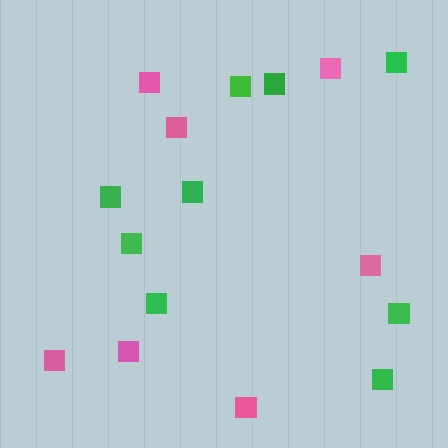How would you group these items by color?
There are 2 groups: one group of pink squares (7) and one group of green squares (9).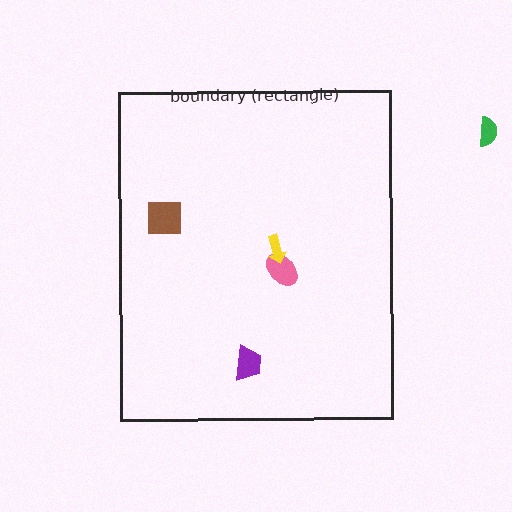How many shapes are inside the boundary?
4 inside, 1 outside.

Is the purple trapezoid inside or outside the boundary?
Inside.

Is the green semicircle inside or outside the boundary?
Outside.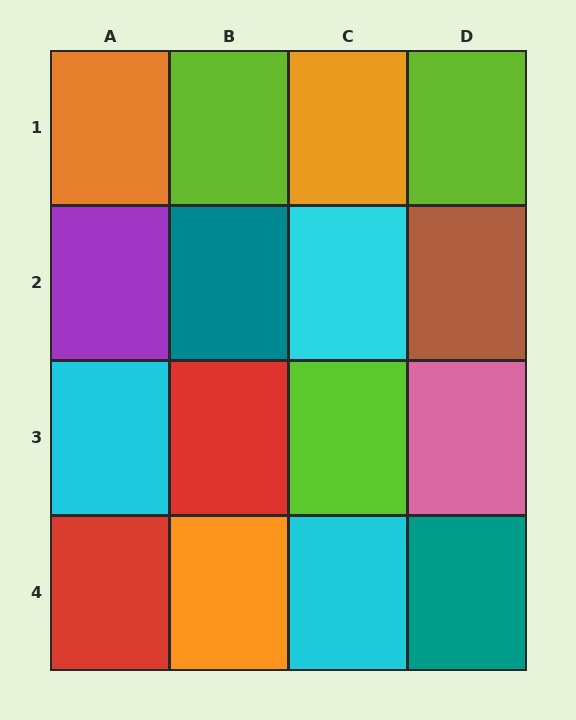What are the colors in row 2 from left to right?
Purple, teal, cyan, brown.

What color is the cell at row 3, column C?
Lime.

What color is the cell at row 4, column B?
Orange.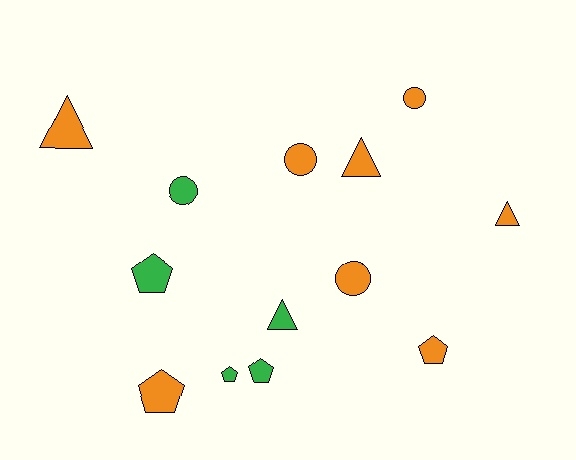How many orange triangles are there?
There are 3 orange triangles.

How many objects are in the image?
There are 13 objects.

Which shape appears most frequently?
Pentagon, with 5 objects.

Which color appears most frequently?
Orange, with 8 objects.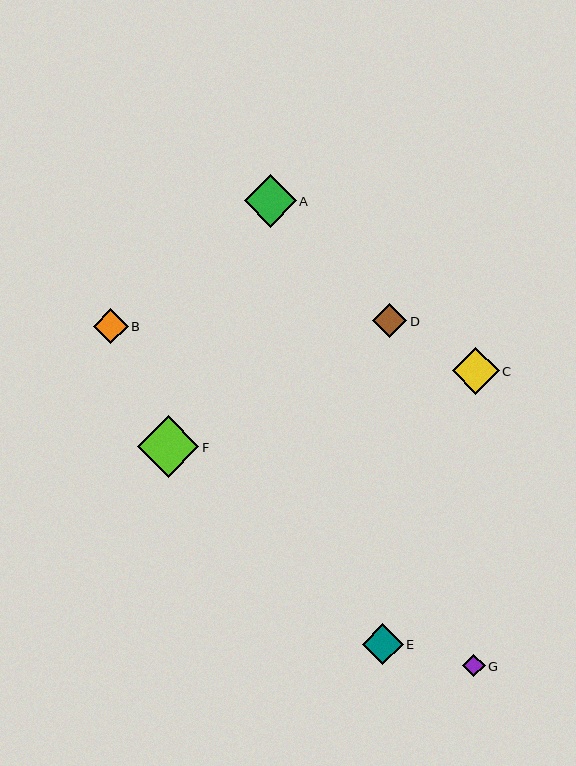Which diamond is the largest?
Diamond F is the largest with a size of approximately 61 pixels.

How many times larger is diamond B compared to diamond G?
Diamond B is approximately 1.5 times the size of diamond G.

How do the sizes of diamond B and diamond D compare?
Diamond B and diamond D are approximately the same size.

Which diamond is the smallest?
Diamond G is the smallest with a size of approximately 23 pixels.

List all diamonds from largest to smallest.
From largest to smallest: F, A, C, E, B, D, G.